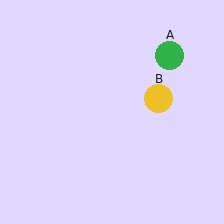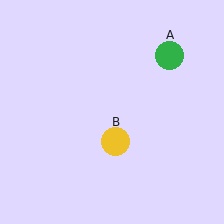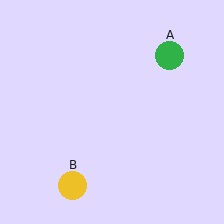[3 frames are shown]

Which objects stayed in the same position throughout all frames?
Green circle (object A) remained stationary.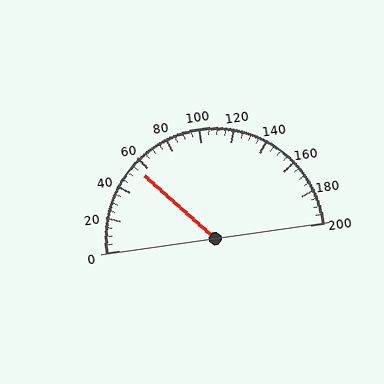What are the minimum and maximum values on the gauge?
The gauge ranges from 0 to 200.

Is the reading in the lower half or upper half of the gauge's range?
The reading is in the lower half of the range (0 to 200).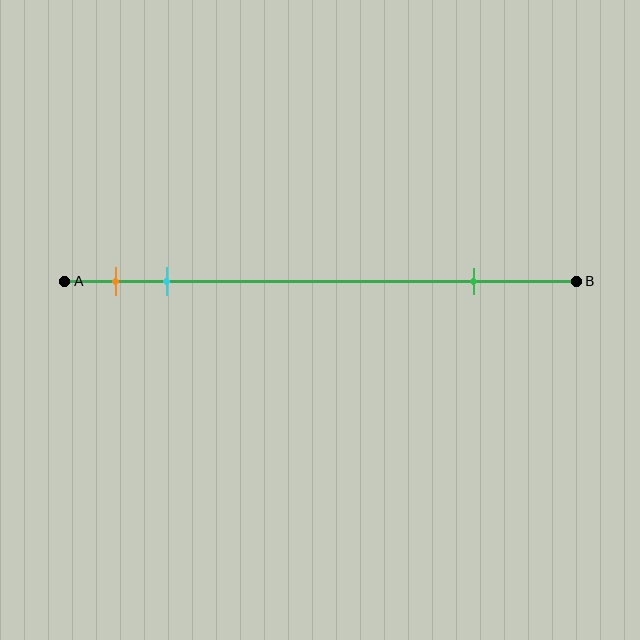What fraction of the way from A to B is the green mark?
The green mark is approximately 80% (0.8) of the way from A to B.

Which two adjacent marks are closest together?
The orange and cyan marks are the closest adjacent pair.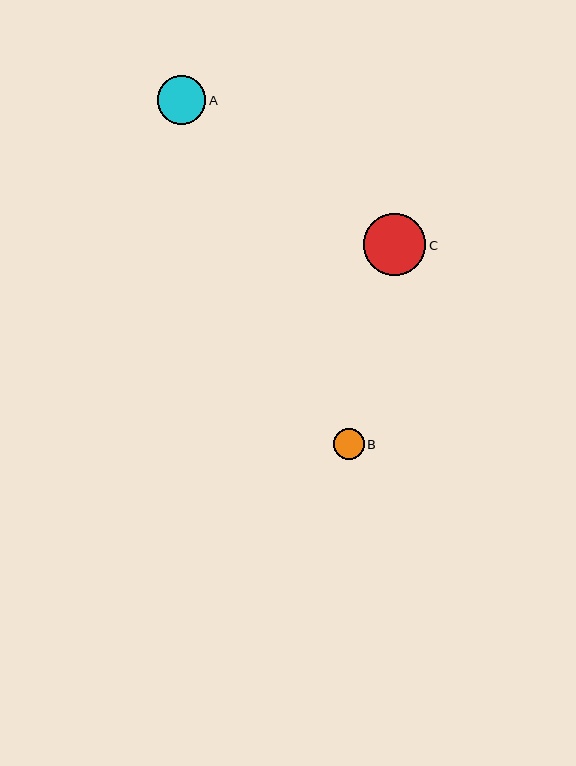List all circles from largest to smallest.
From largest to smallest: C, A, B.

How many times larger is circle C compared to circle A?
Circle C is approximately 1.3 times the size of circle A.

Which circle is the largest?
Circle C is the largest with a size of approximately 62 pixels.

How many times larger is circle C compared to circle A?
Circle C is approximately 1.3 times the size of circle A.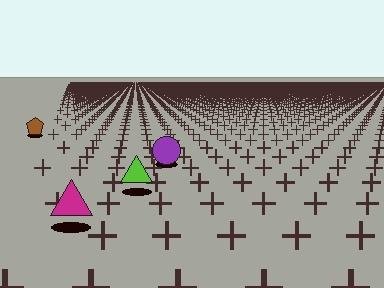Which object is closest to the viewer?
The magenta triangle is closest. The texture marks near it are larger and more spread out.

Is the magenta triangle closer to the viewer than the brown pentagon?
Yes. The magenta triangle is closer — you can tell from the texture gradient: the ground texture is coarser near it.